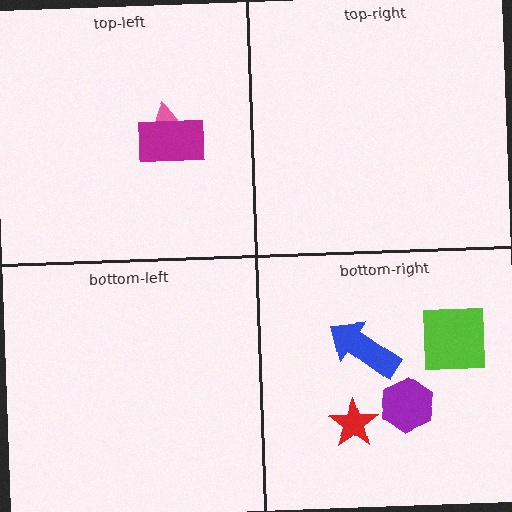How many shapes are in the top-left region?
2.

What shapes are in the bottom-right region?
The red star, the purple hexagon, the lime square, the blue arrow.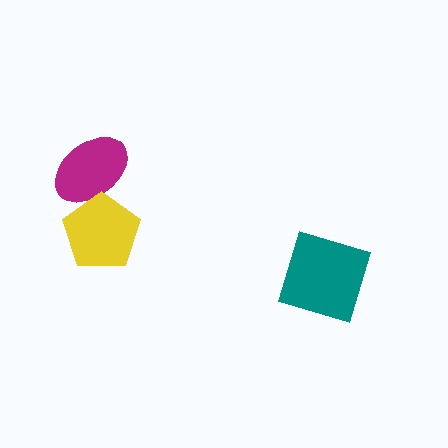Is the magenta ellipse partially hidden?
Yes, it is partially covered by another shape.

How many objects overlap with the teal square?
0 objects overlap with the teal square.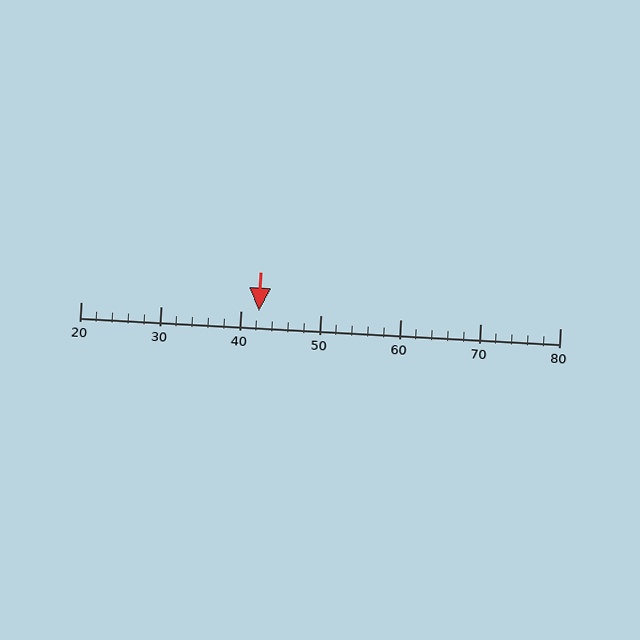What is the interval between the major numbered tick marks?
The major tick marks are spaced 10 units apart.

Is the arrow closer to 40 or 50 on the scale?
The arrow is closer to 40.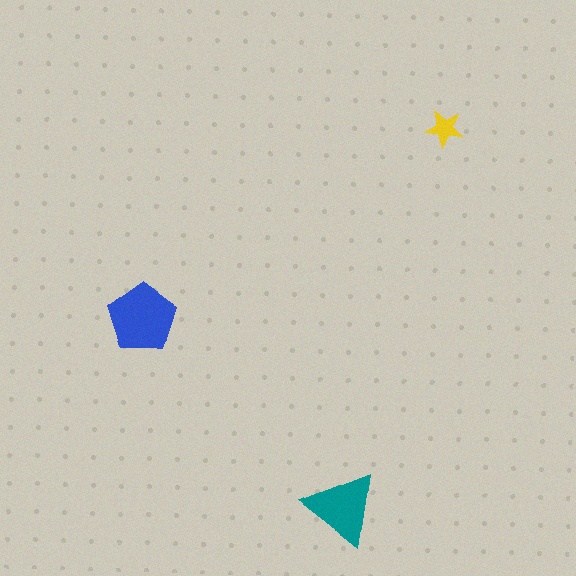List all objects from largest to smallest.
The blue pentagon, the teal triangle, the yellow star.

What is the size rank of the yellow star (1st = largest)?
3rd.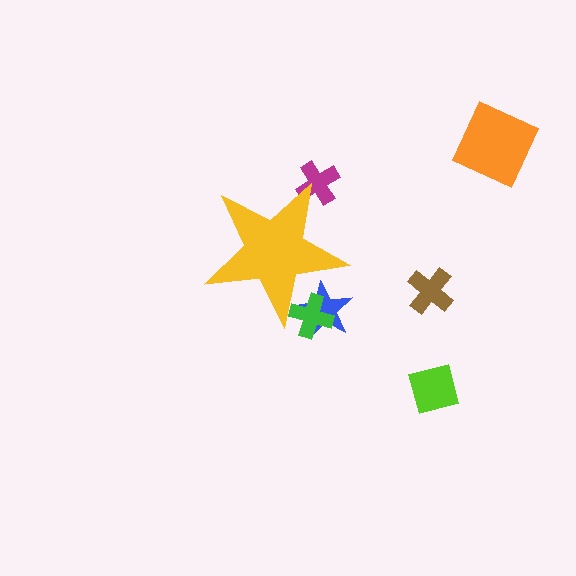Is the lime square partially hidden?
No, the lime square is fully visible.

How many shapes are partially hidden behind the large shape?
3 shapes are partially hidden.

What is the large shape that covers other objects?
A yellow star.